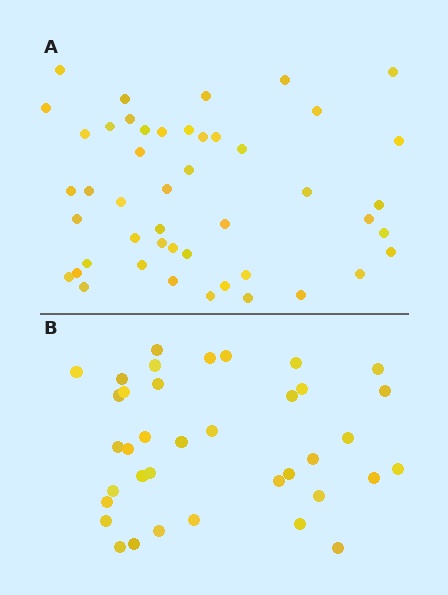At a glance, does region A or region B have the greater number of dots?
Region A (the top region) has more dots.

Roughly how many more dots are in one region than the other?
Region A has roughly 10 or so more dots than region B.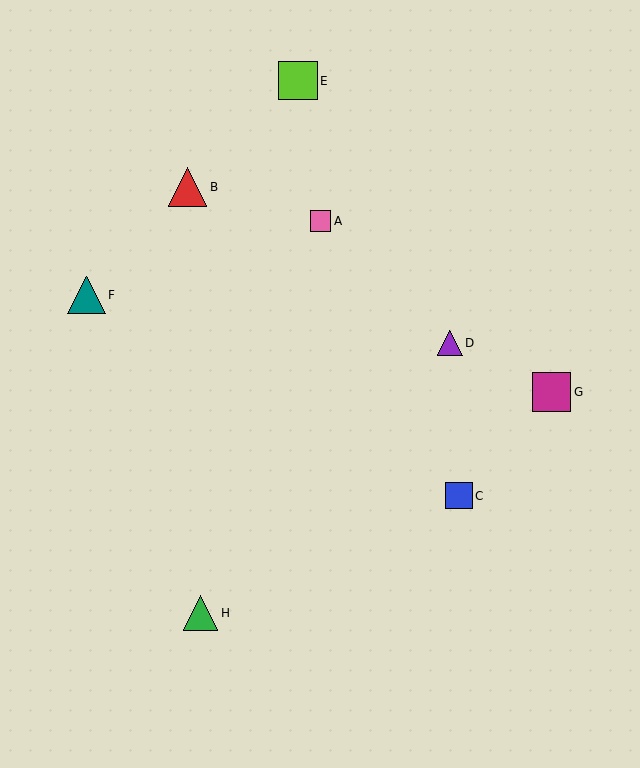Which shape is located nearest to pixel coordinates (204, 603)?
The green triangle (labeled H) at (201, 613) is nearest to that location.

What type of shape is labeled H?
Shape H is a green triangle.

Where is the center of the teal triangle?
The center of the teal triangle is at (87, 295).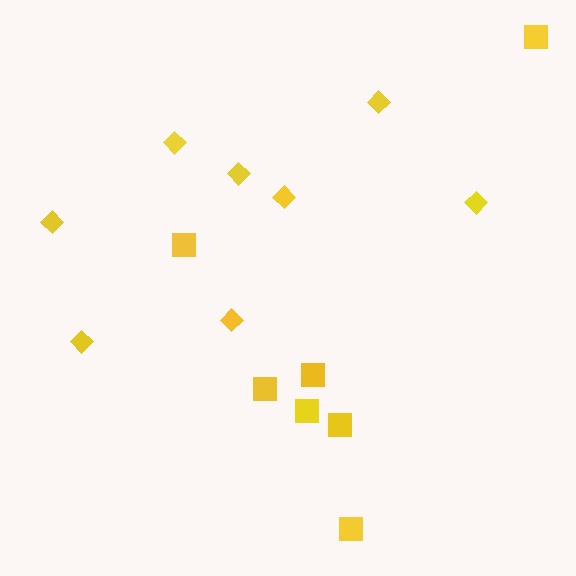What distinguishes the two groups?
There are 2 groups: one group of squares (7) and one group of diamonds (8).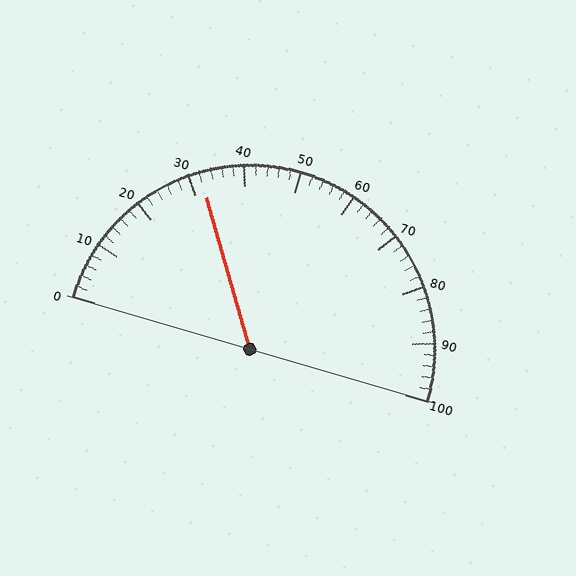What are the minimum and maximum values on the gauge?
The gauge ranges from 0 to 100.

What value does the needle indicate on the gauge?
The needle indicates approximately 32.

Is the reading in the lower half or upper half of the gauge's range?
The reading is in the lower half of the range (0 to 100).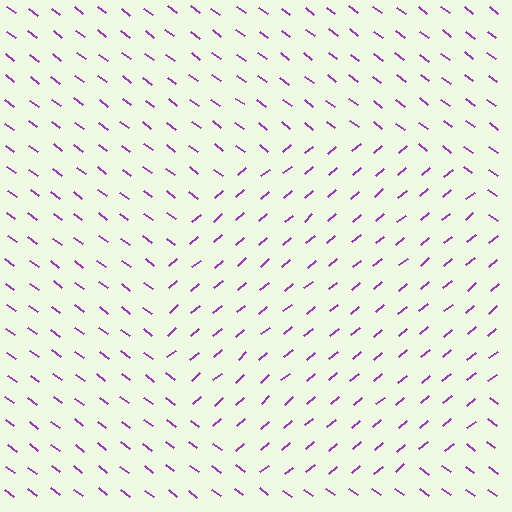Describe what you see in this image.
The image is filled with small purple line segments. A circle region in the image has lines oriented differently from the surrounding lines, creating a visible texture boundary.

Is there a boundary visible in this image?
Yes, there is a texture boundary formed by a change in line orientation.